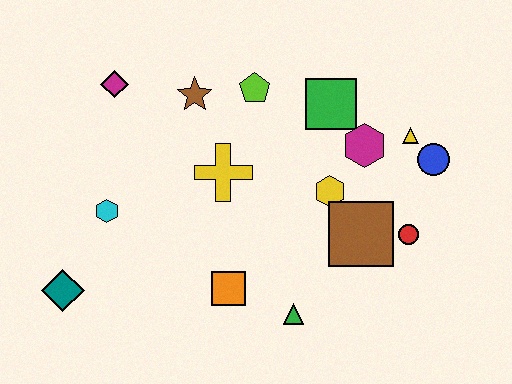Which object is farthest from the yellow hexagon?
The teal diamond is farthest from the yellow hexagon.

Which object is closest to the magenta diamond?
The brown star is closest to the magenta diamond.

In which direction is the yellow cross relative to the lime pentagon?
The yellow cross is below the lime pentagon.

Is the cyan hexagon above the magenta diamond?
No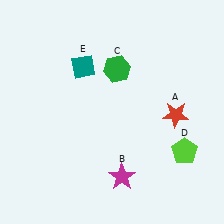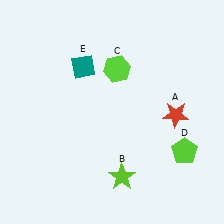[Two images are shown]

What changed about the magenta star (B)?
In Image 1, B is magenta. In Image 2, it changed to lime.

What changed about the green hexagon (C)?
In Image 1, C is green. In Image 2, it changed to lime.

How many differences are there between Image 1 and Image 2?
There are 2 differences between the two images.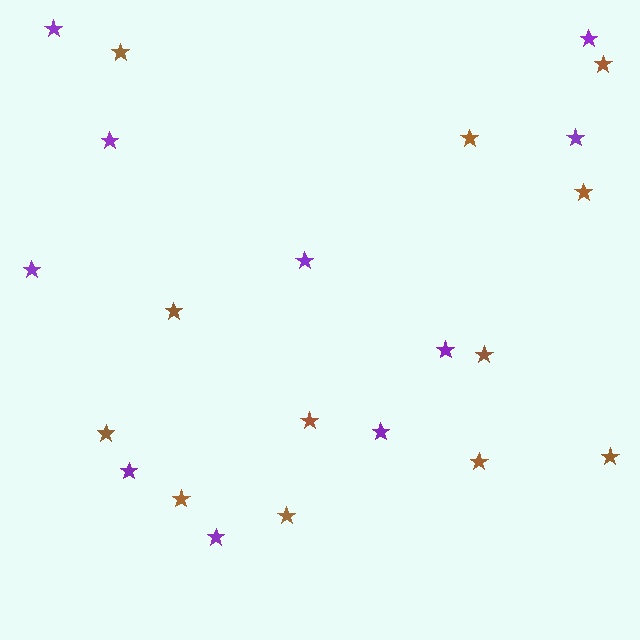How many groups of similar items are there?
There are 2 groups: one group of brown stars (12) and one group of purple stars (10).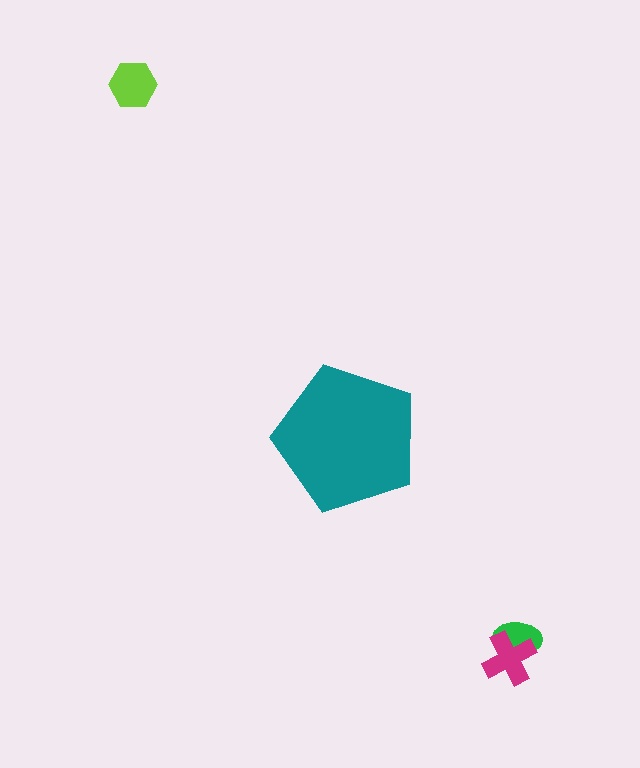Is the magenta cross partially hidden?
No, the magenta cross is fully visible.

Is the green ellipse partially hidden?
No, the green ellipse is fully visible.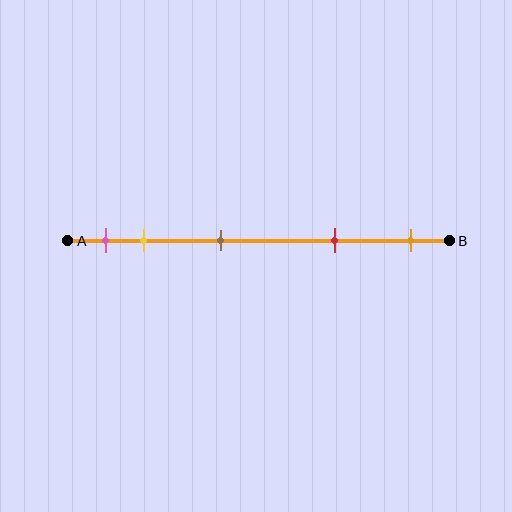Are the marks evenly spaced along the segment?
No, the marks are not evenly spaced.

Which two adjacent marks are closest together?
The pink and yellow marks are the closest adjacent pair.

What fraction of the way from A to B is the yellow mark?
The yellow mark is approximately 20% (0.2) of the way from A to B.